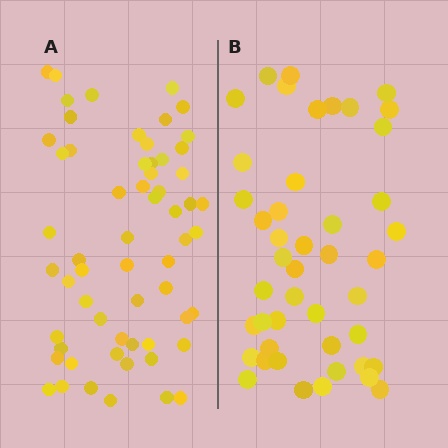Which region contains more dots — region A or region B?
Region A (the left region) has more dots.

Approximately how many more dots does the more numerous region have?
Region A has approximately 15 more dots than region B.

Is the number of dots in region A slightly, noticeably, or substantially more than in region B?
Region A has noticeably more, but not dramatically so. The ratio is roughly 1.3 to 1.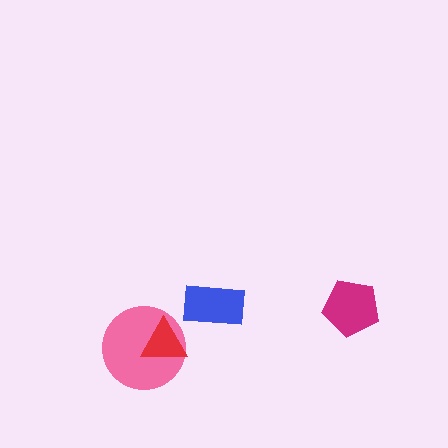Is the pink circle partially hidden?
Yes, it is partially covered by another shape.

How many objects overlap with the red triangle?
1 object overlaps with the red triangle.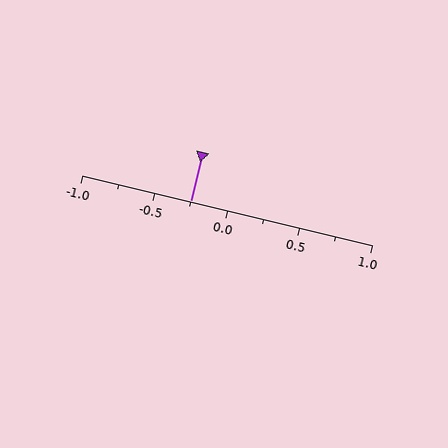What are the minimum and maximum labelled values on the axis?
The axis runs from -1.0 to 1.0.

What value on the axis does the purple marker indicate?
The marker indicates approximately -0.25.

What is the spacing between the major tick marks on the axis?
The major ticks are spaced 0.5 apart.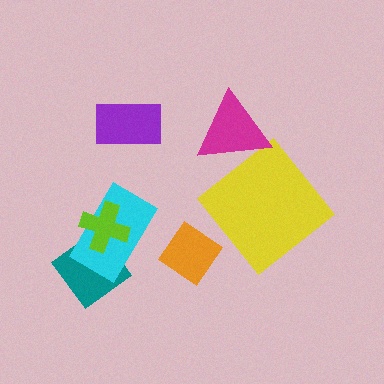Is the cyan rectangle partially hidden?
Yes, it is partially covered by another shape.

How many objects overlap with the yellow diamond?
0 objects overlap with the yellow diamond.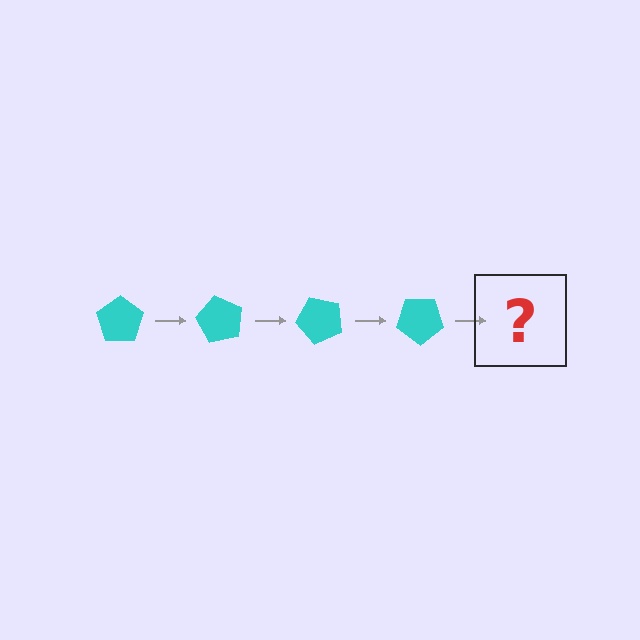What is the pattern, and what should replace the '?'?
The pattern is that the pentagon rotates 60 degrees each step. The '?' should be a cyan pentagon rotated 240 degrees.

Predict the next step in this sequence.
The next step is a cyan pentagon rotated 240 degrees.